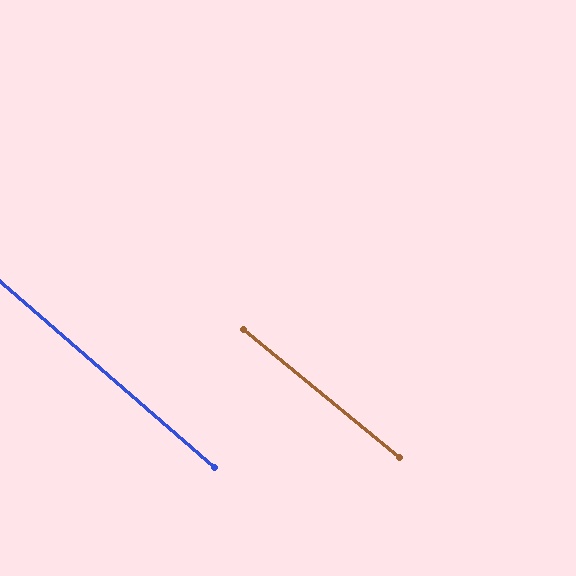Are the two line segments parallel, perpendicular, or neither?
Parallel — their directions differ by only 1.4°.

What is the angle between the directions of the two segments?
Approximately 1 degree.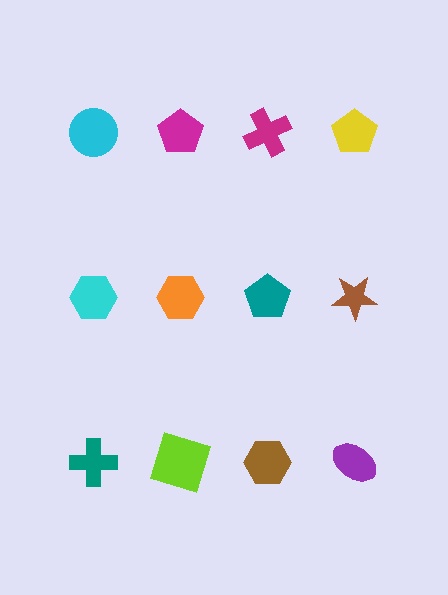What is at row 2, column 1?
A cyan hexagon.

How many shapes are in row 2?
4 shapes.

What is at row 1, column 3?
A magenta cross.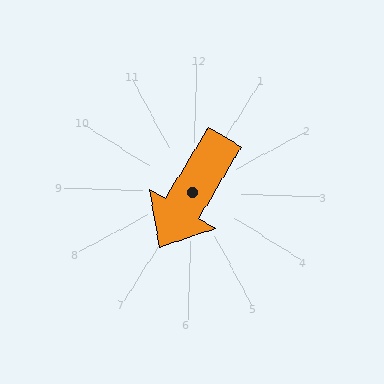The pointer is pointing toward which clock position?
Roughly 7 o'clock.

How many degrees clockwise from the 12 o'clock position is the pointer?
Approximately 209 degrees.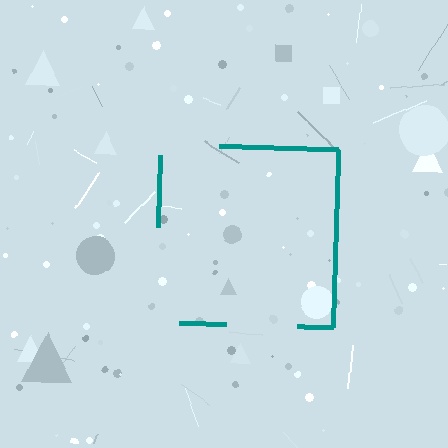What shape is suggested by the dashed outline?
The dashed outline suggests a square.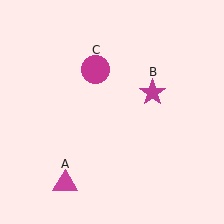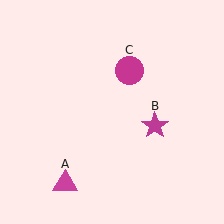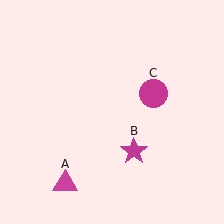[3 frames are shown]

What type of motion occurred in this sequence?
The magenta star (object B), magenta circle (object C) rotated clockwise around the center of the scene.